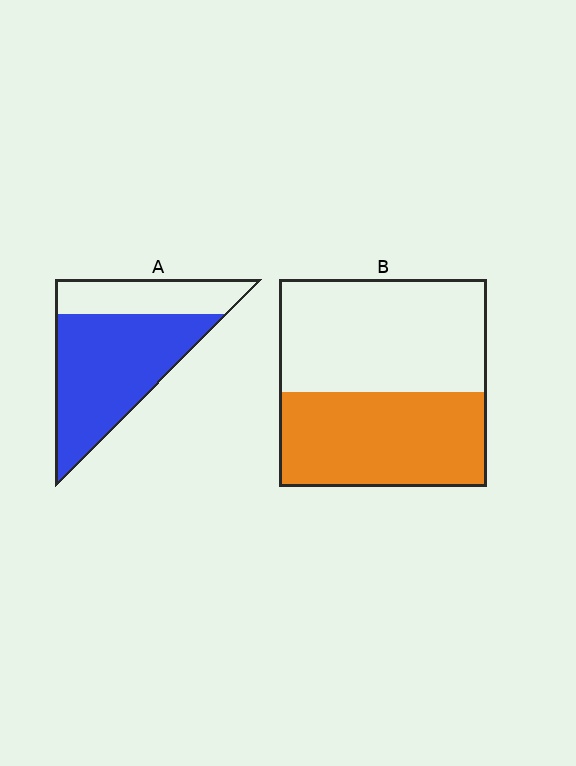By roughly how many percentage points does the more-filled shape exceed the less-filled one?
By roughly 25 percentage points (A over B).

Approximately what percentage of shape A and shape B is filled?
A is approximately 70% and B is approximately 45%.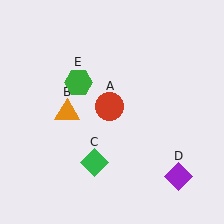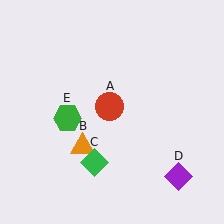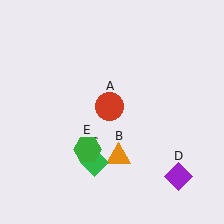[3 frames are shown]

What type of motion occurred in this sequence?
The orange triangle (object B), green hexagon (object E) rotated counterclockwise around the center of the scene.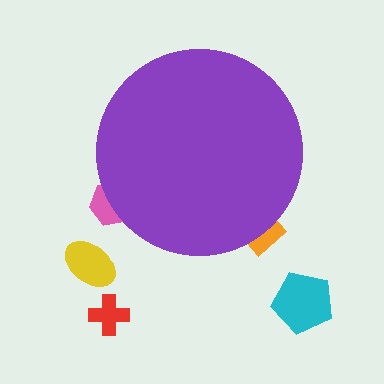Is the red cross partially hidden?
No, the red cross is fully visible.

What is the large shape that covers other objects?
A purple circle.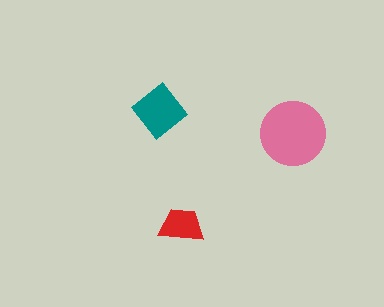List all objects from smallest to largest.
The red trapezoid, the teal diamond, the pink circle.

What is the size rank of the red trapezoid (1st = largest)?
3rd.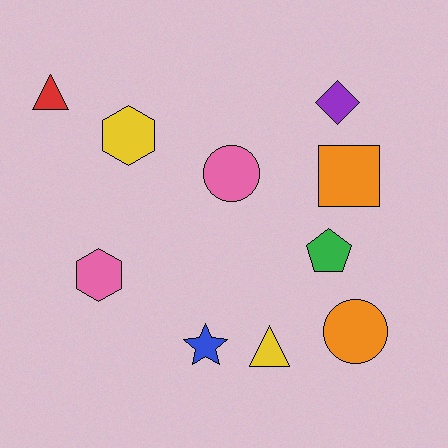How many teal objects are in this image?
There are no teal objects.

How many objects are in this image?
There are 10 objects.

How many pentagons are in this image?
There is 1 pentagon.